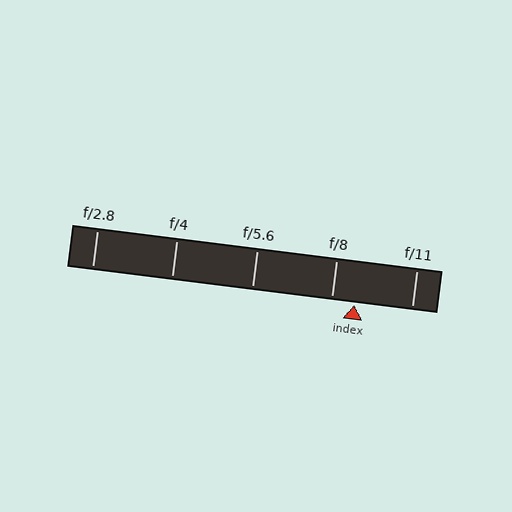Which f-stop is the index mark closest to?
The index mark is closest to f/8.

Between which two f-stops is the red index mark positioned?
The index mark is between f/8 and f/11.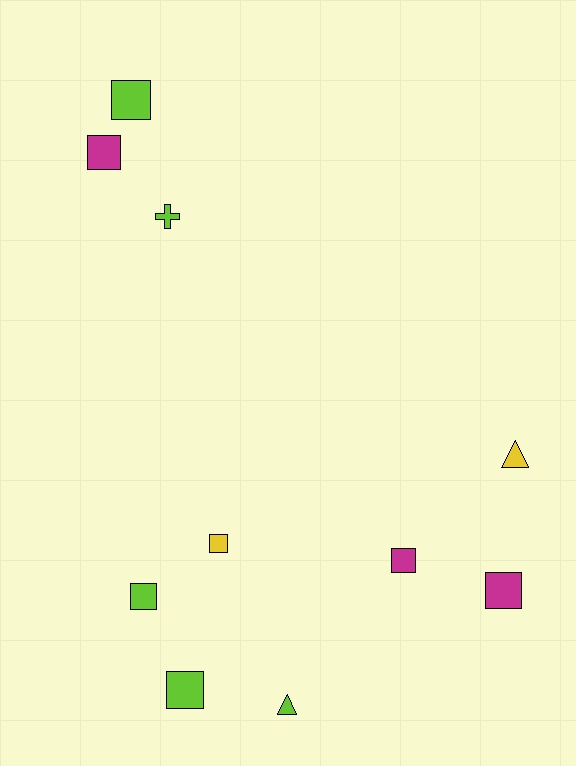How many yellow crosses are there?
There are no yellow crosses.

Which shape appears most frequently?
Square, with 7 objects.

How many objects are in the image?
There are 10 objects.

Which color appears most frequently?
Lime, with 5 objects.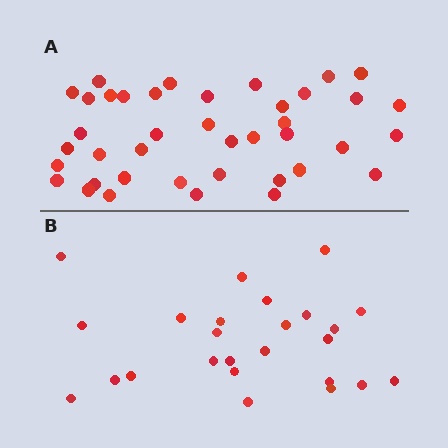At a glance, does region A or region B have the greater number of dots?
Region A (the top region) has more dots.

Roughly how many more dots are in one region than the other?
Region A has approximately 15 more dots than region B.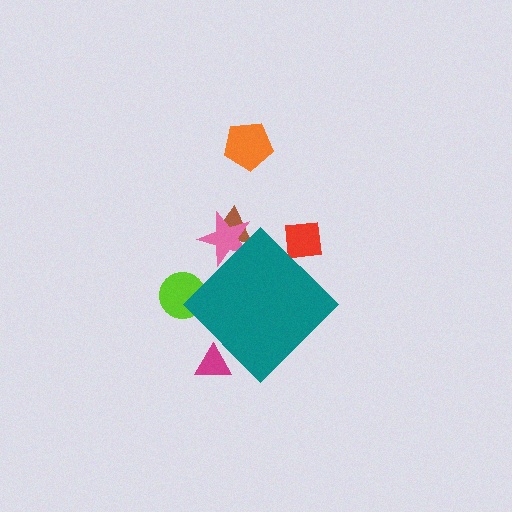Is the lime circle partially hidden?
Yes, the lime circle is partially hidden behind the teal diamond.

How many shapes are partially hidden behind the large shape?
5 shapes are partially hidden.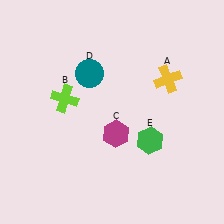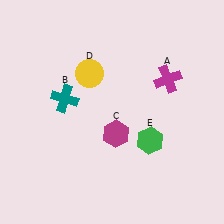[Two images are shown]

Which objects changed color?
A changed from yellow to magenta. B changed from lime to teal. D changed from teal to yellow.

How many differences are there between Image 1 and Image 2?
There are 3 differences between the two images.